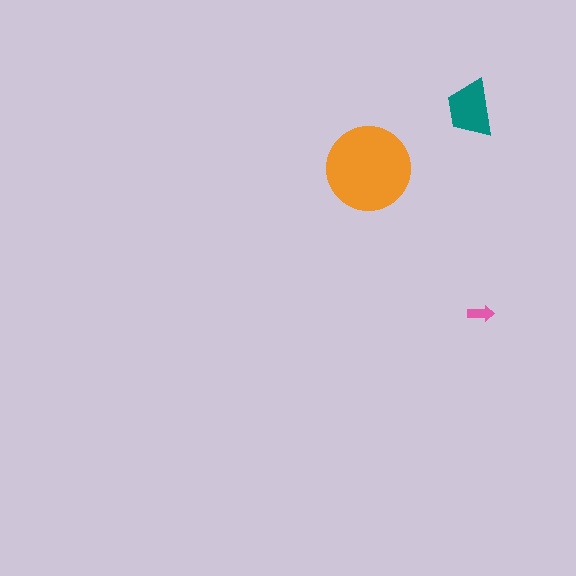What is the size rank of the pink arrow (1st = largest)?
3rd.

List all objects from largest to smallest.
The orange circle, the teal trapezoid, the pink arrow.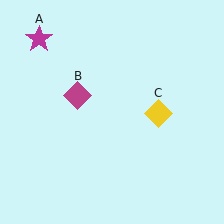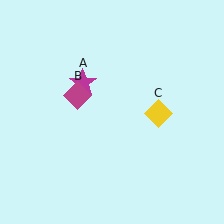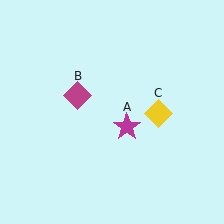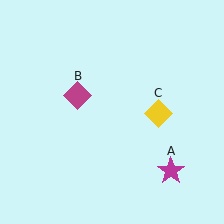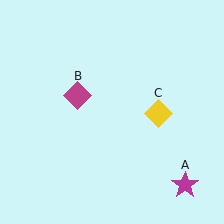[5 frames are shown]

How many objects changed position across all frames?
1 object changed position: magenta star (object A).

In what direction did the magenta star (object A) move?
The magenta star (object A) moved down and to the right.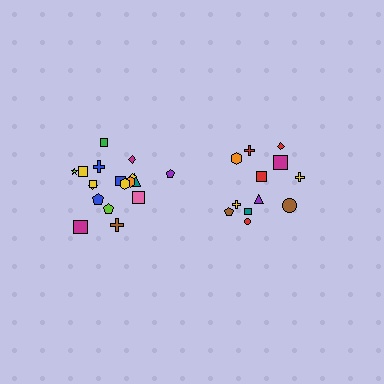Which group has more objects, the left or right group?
The left group.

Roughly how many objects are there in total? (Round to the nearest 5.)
Roughly 30 objects in total.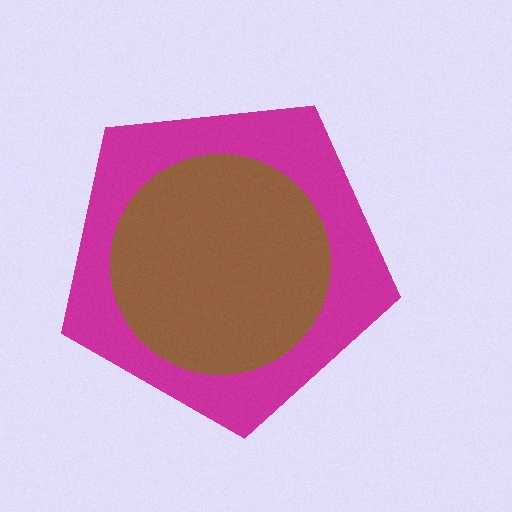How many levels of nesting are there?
2.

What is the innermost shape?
The brown circle.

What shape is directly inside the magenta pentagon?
The brown circle.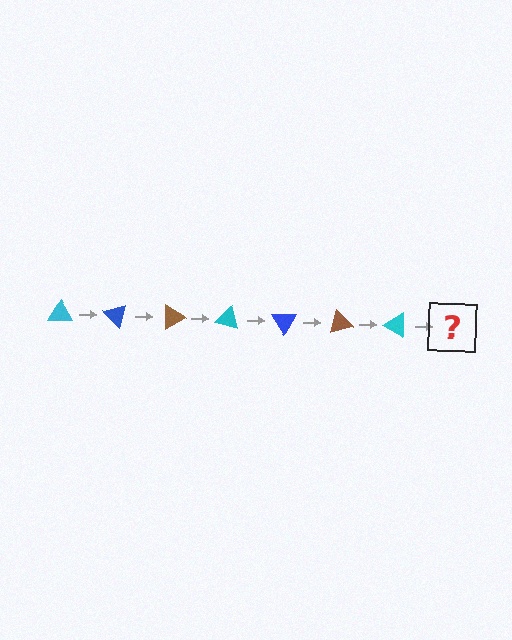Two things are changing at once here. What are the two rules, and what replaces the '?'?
The two rules are that it rotates 45 degrees each step and the color cycles through cyan, blue, and brown. The '?' should be a blue triangle, rotated 315 degrees from the start.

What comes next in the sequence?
The next element should be a blue triangle, rotated 315 degrees from the start.